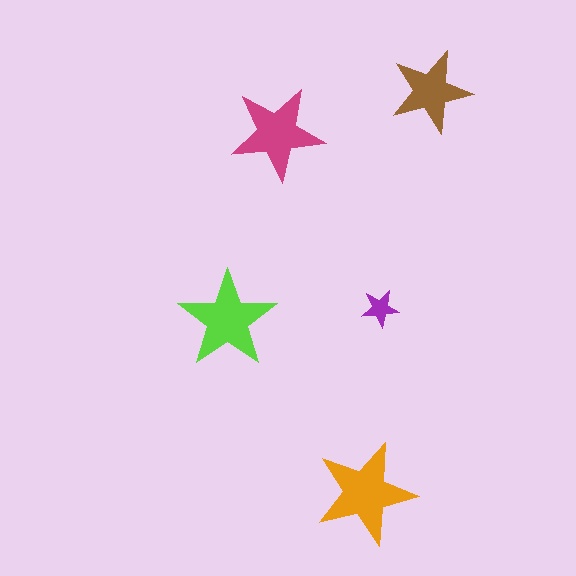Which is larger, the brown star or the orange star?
The orange one.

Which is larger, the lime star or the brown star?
The lime one.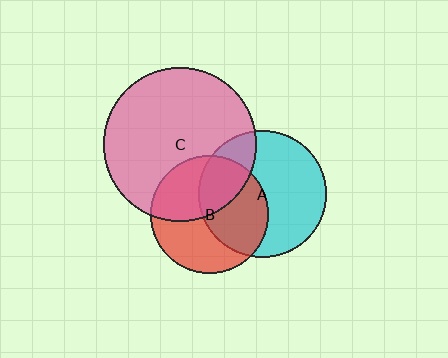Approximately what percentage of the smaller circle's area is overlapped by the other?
Approximately 45%.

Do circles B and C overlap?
Yes.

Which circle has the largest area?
Circle C (pink).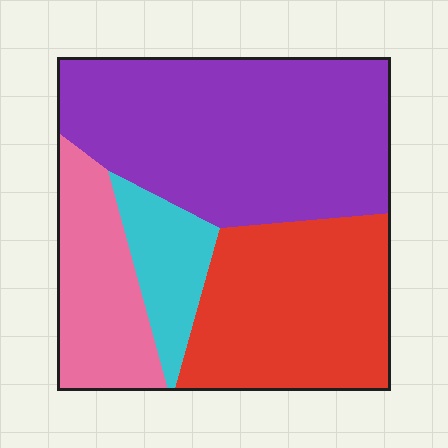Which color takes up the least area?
Cyan, at roughly 10%.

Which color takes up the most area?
Purple, at roughly 45%.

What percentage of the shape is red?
Red covers around 30% of the shape.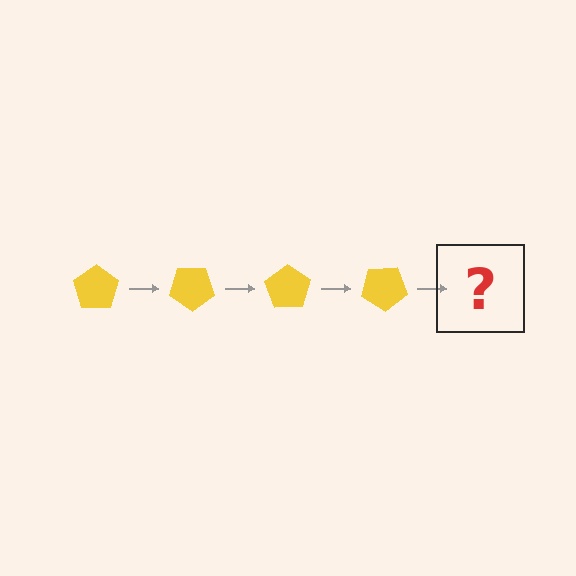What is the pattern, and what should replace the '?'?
The pattern is that the pentagon rotates 35 degrees each step. The '?' should be a yellow pentagon rotated 140 degrees.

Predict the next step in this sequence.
The next step is a yellow pentagon rotated 140 degrees.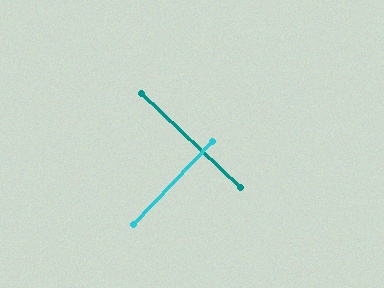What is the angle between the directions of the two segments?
Approximately 90 degrees.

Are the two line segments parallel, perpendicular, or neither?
Perpendicular — they meet at approximately 90°.